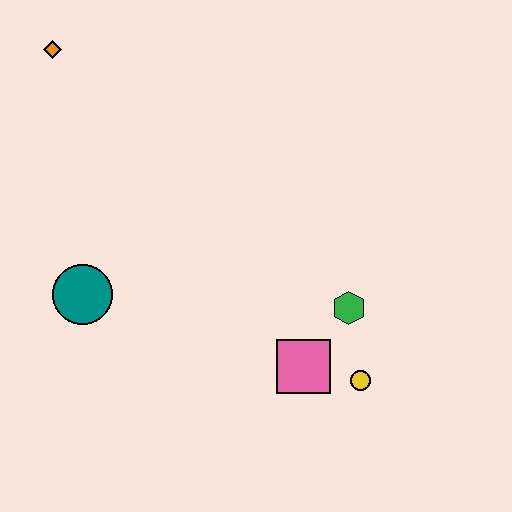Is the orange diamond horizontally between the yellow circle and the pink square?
No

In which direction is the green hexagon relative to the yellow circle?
The green hexagon is above the yellow circle.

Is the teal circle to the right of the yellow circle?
No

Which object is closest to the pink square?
The yellow circle is closest to the pink square.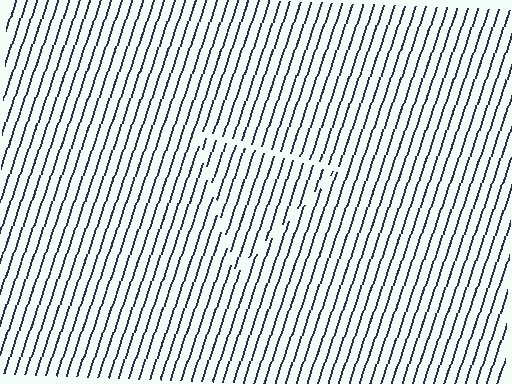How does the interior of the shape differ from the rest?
The interior of the shape contains the same grating, shifted by half a period — the contour is defined by the phase discontinuity where line-ends from the inner and outer gratings abut.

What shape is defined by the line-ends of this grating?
An illusory triangle. The interior of the shape contains the same grating, shifted by half a period — the contour is defined by the phase discontinuity where line-ends from the inner and outer gratings abut.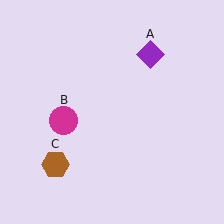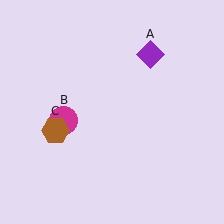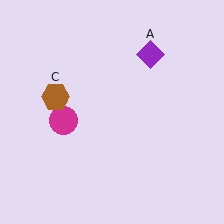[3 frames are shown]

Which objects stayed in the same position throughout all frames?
Purple diamond (object A) and magenta circle (object B) remained stationary.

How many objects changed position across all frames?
1 object changed position: brown hexagon (object C).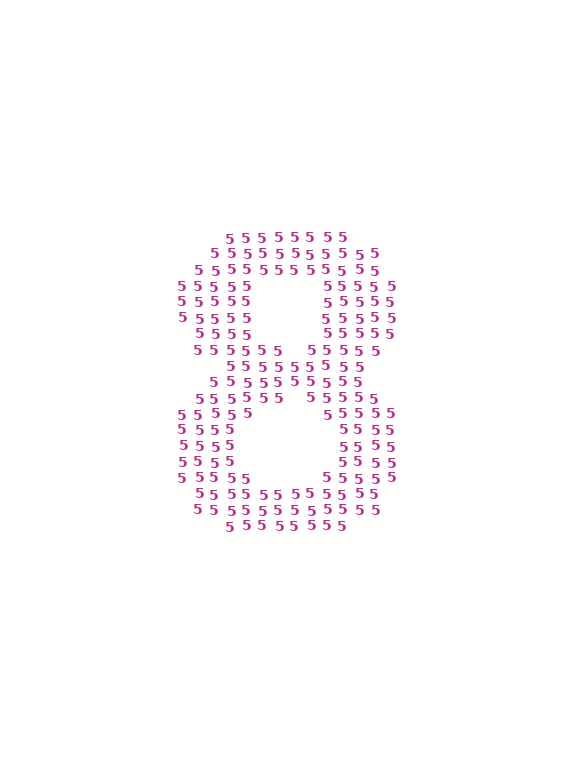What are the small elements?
The small elements are digit 5's.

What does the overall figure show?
The overall figure shows the digit 8.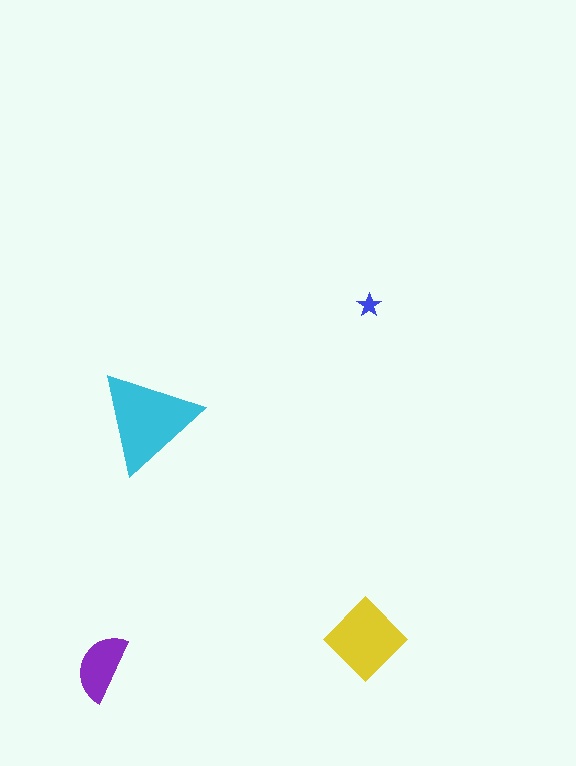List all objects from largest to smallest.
The cyan triangle, the yellow diamond, the purple semicircle, the blue star.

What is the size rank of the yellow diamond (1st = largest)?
2nd.